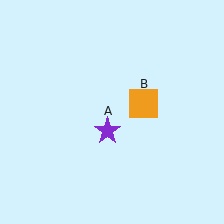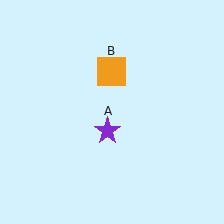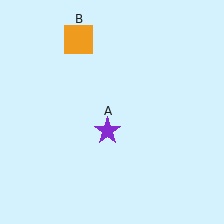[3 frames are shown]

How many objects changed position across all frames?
1 object changed position: orange square (object B).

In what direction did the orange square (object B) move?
The orange square (object B) moved up and to the left.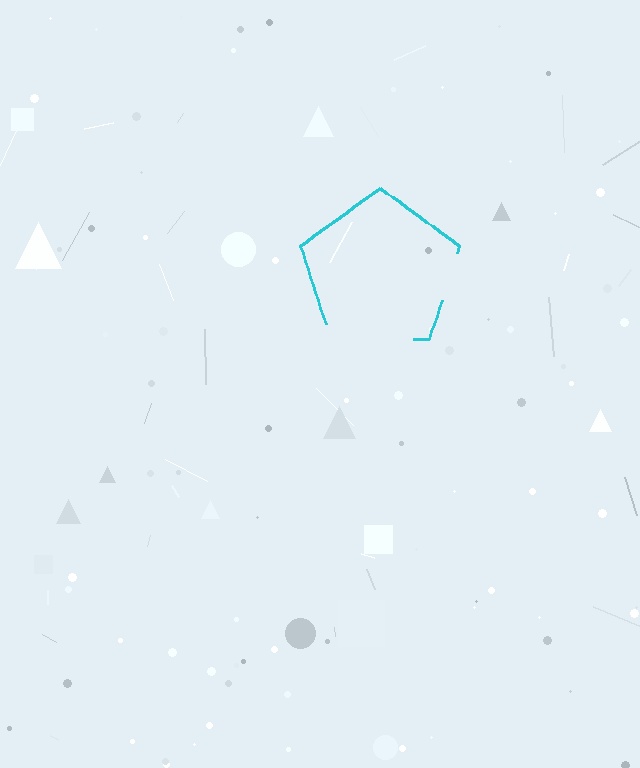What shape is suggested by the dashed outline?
The dashed outline suggests a pentagon.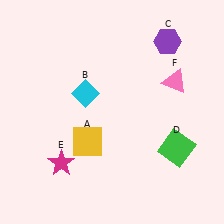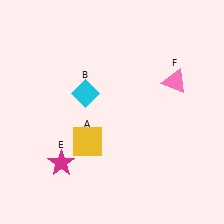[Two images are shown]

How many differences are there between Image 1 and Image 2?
There are 2 differences between the two images.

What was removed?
The purple hexagon (C), the green square (D) were removed in Image 2.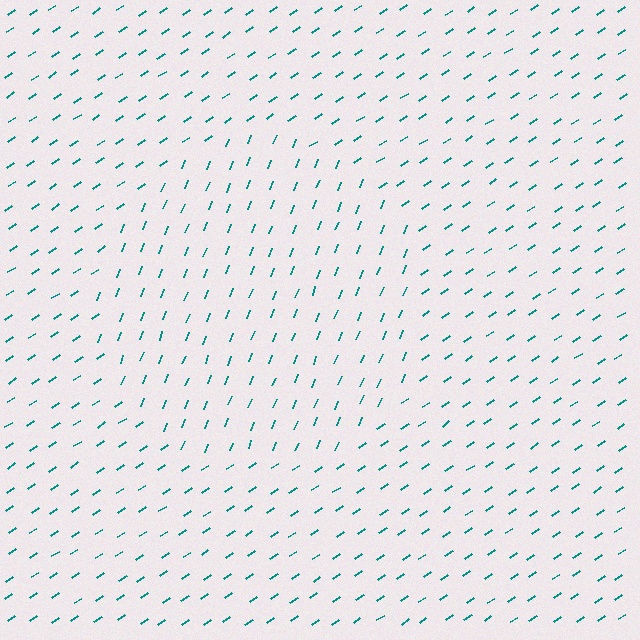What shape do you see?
I see a circle.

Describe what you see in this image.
The image is filled with small teal line segments. A circle region in the image has lines oriented differently from the surrounding lines, creating a visible texture boundary.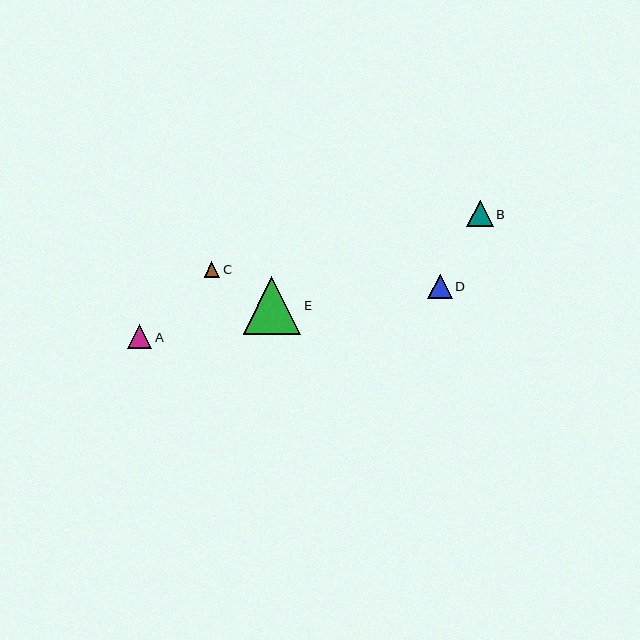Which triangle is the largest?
Triangle E is the largest with a size of approximately 57 pixels.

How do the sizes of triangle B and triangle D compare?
Triangle B and triangle D are approximately the same size.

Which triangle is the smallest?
Triangle C is the smallest with a size of approximately 16 pixels.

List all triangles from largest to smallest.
From largest to smallest: E, B, D, A, C.